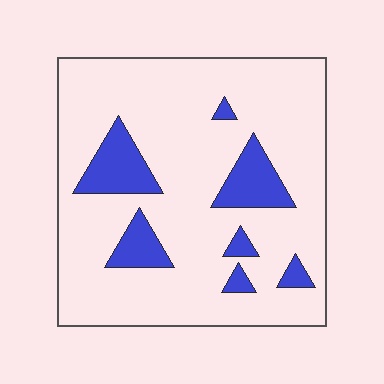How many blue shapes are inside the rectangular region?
7.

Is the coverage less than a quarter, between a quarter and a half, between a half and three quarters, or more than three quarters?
Less than a quarter.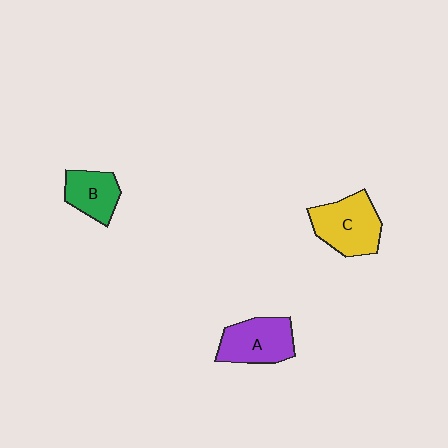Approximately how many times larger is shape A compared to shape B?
Approximately 1.3 times.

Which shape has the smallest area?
Shape B (green).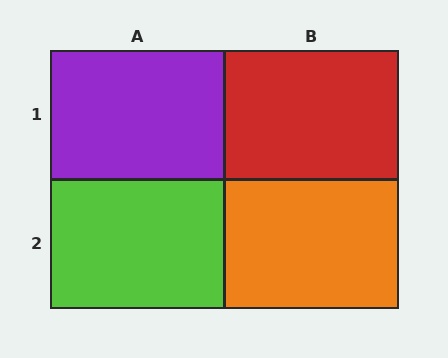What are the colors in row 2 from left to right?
Lime, orange.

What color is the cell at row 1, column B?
Red.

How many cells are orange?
1 cell is orange.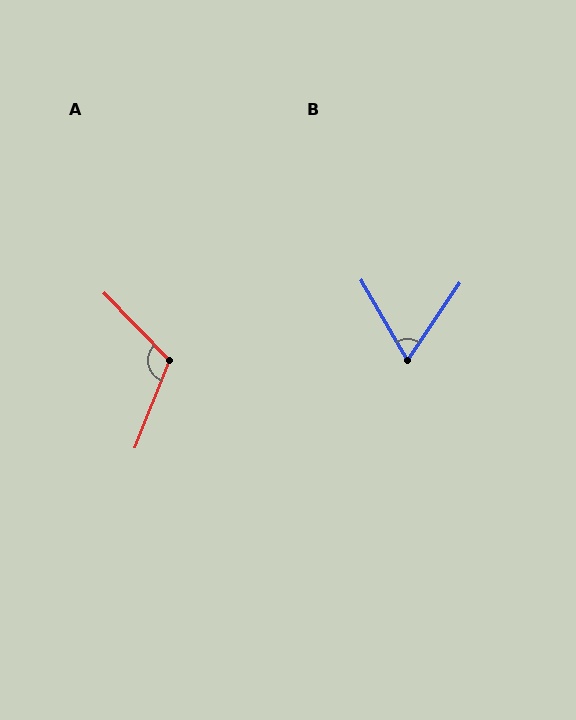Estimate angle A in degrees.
Approximately 114 degrees.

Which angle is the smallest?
B, at approximately 64 degrees.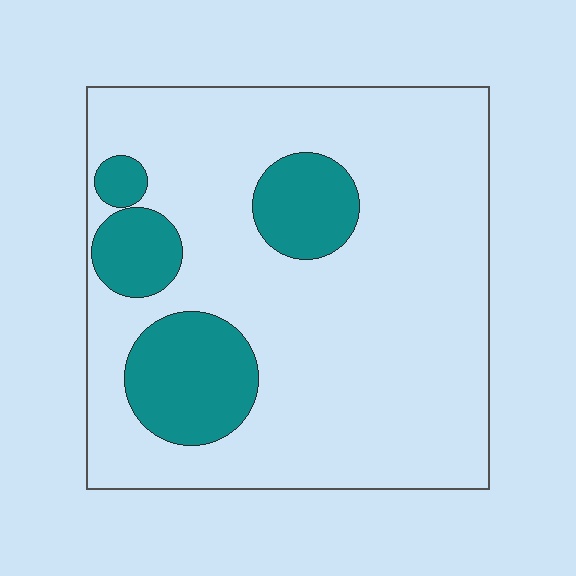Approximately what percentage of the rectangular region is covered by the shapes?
Approximately 20%.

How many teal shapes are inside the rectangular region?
4.